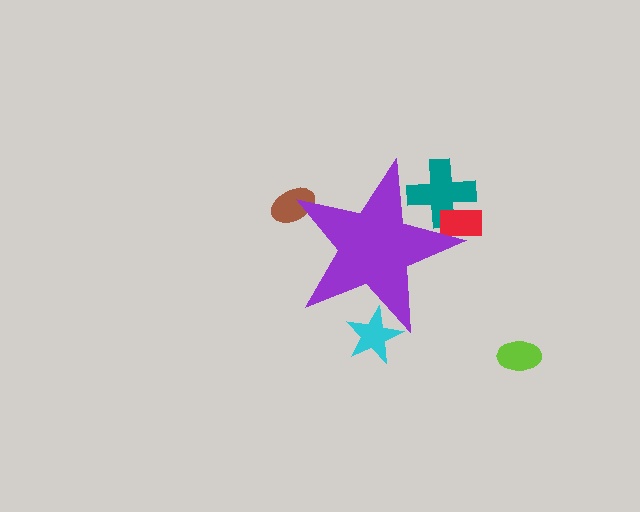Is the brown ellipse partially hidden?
Yes, the brown ellipse is partially hidden behind the purple star.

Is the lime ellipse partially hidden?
No, the lime ellipse is fully visible.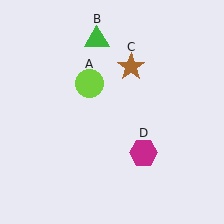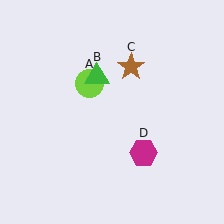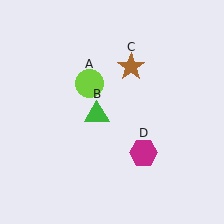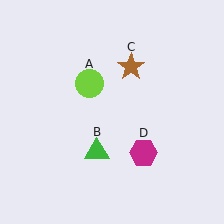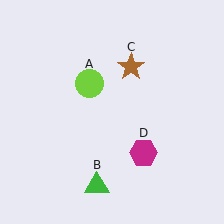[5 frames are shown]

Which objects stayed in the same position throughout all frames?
Lime circle (object A) and brown star (object C) and magenta hexagon (object D) remained stationary.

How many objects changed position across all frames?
1 object changed position: green triangle (object B).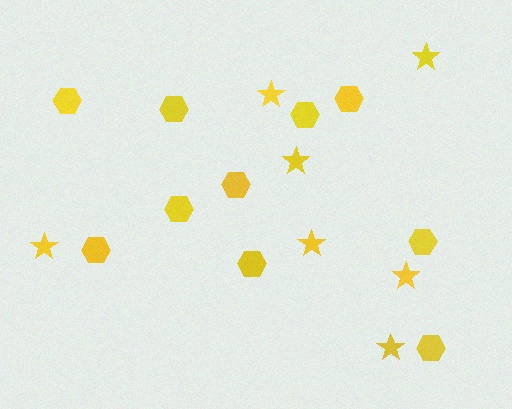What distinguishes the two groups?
There are 2 groups: one group of hexagons (10) and one group of stars (7).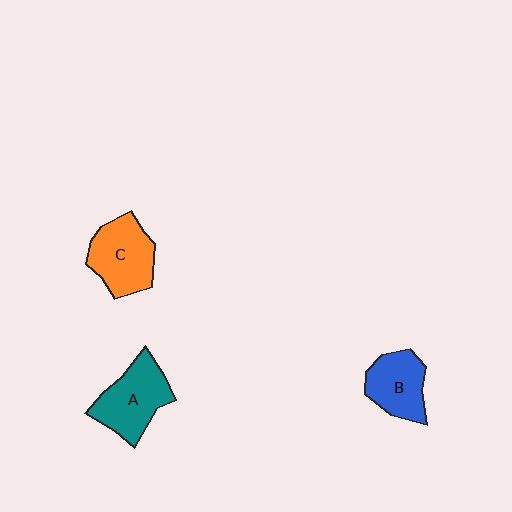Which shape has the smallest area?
Shape B (blue).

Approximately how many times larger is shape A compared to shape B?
Approximately 1.2 times.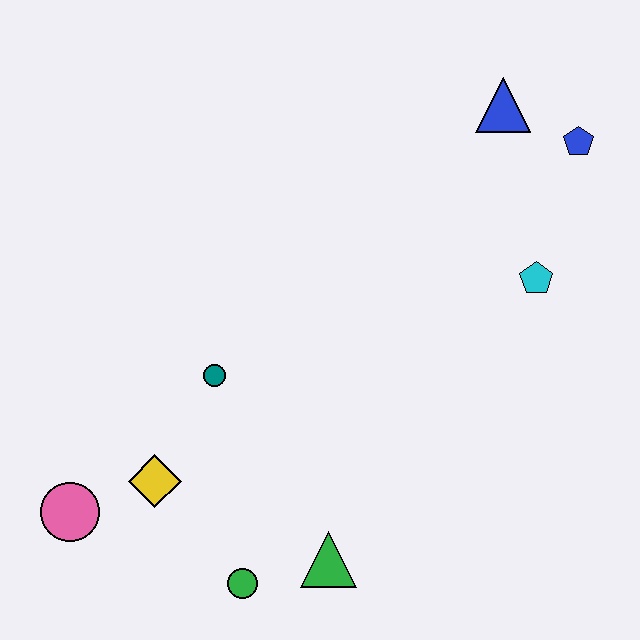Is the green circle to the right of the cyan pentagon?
No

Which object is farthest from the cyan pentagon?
The pink circle is farthest from the cyan pentagon.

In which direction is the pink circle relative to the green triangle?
The pink circle is to the left of the green triangle.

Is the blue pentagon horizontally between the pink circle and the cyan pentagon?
No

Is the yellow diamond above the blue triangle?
No